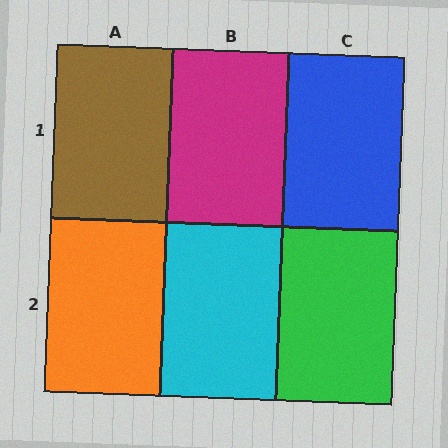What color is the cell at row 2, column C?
Green.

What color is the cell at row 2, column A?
Orange.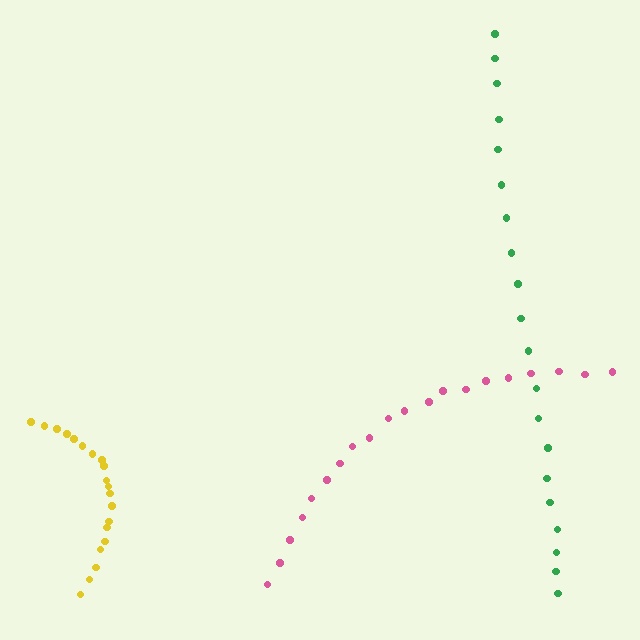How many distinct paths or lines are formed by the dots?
There are 3 distinct paths.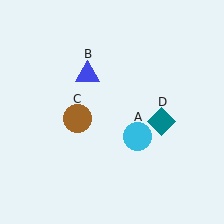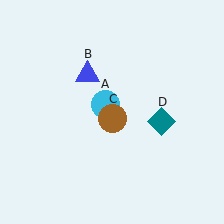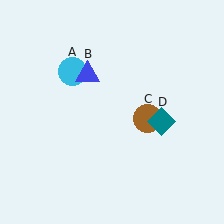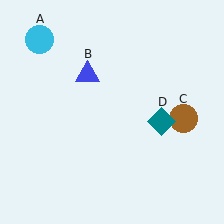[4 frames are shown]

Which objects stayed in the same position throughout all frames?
Blue triangle (object B) and teal diamond (object D) remained stationary.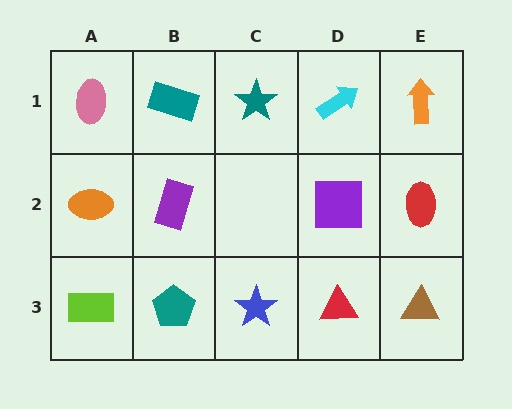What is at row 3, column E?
A brown triangle.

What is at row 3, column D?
A red triangle.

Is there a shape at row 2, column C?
No, that cell is empty.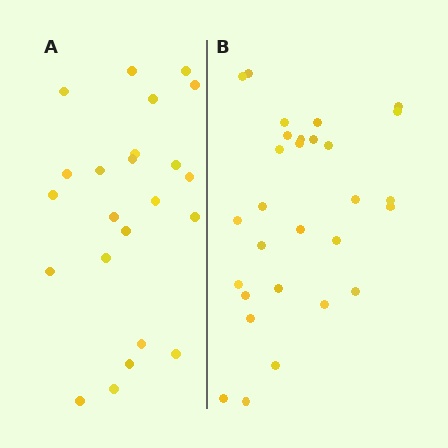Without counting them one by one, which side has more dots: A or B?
Region B (the right region) has more dots.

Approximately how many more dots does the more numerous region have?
Region B has about 6 more dots than region A.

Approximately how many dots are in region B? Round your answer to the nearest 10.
About 30 dots. (The exact count is 29, which rounds to 30.)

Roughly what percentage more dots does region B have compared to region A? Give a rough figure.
About 25% more.